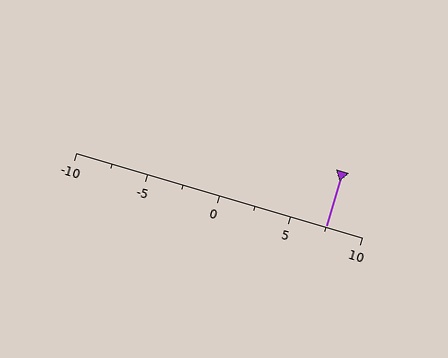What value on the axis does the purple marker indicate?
The marker indicates approximately 7.5.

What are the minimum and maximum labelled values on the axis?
The axis runs from -10 to 10.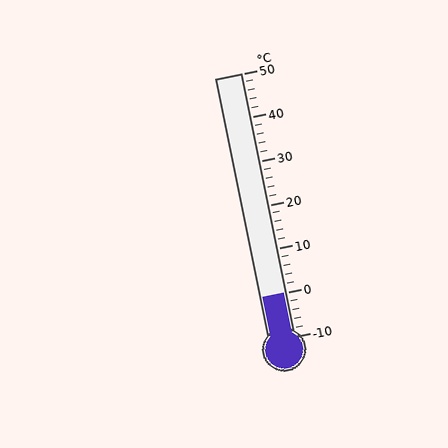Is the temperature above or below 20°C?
The temperature is below 20°C.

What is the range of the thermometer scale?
The thermometer scale ranges from -10°C to 50°C.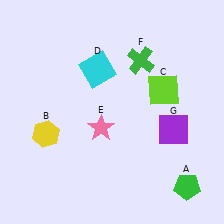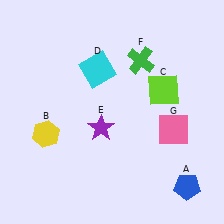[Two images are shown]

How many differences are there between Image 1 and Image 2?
There are 3 differences between the two images.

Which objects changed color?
A changed from green to blue. E changed from pink to purple. G changed from purple to pink.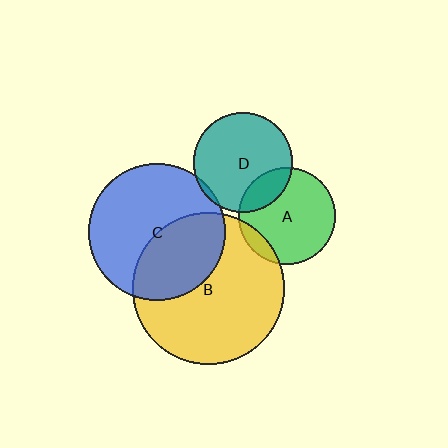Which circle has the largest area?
Circle B (yellow).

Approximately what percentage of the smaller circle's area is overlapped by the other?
Approximately 20%.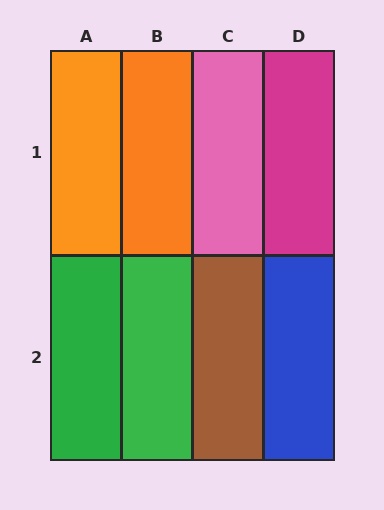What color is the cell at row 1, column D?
Magenta.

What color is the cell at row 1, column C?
Pink.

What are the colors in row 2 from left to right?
Green, green, brown, blue.